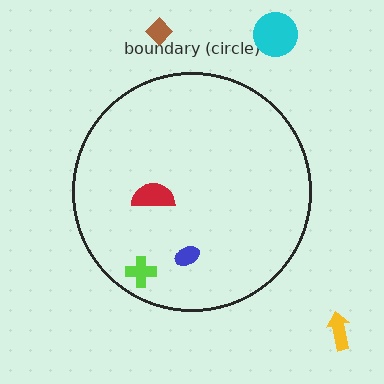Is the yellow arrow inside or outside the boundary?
Outside.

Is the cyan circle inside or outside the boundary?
Outside.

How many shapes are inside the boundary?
3 inside, 3 outside.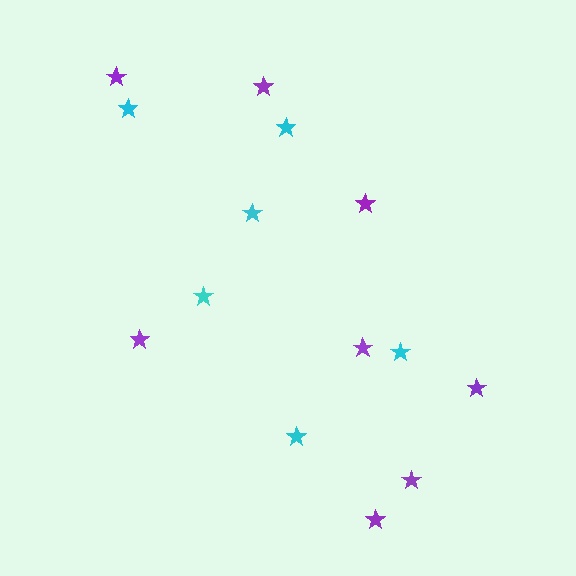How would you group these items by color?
There are 2 groups: one group of cyan stars (6) and one group of purple stars (8).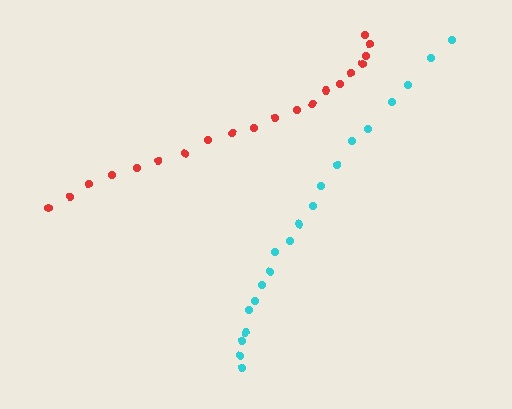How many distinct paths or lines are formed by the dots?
There are 2 distinct paths.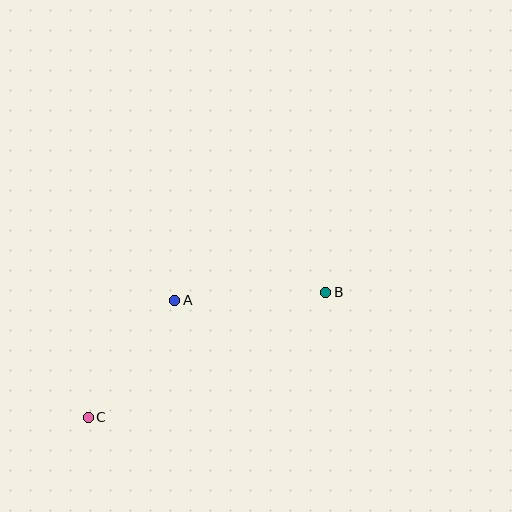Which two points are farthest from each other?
Points B and C are farthest from each other.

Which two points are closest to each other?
Points A and C are closest to each other.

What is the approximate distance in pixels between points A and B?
The distance between A and B is approximately 151 pixels.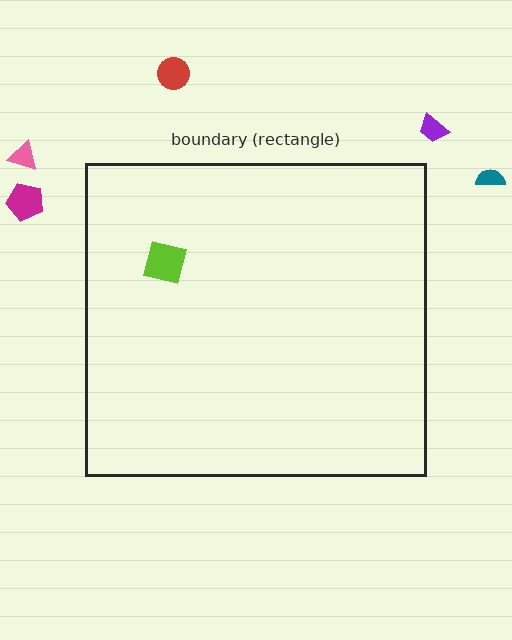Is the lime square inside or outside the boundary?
Inside.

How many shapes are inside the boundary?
1 inside, 5 outside.